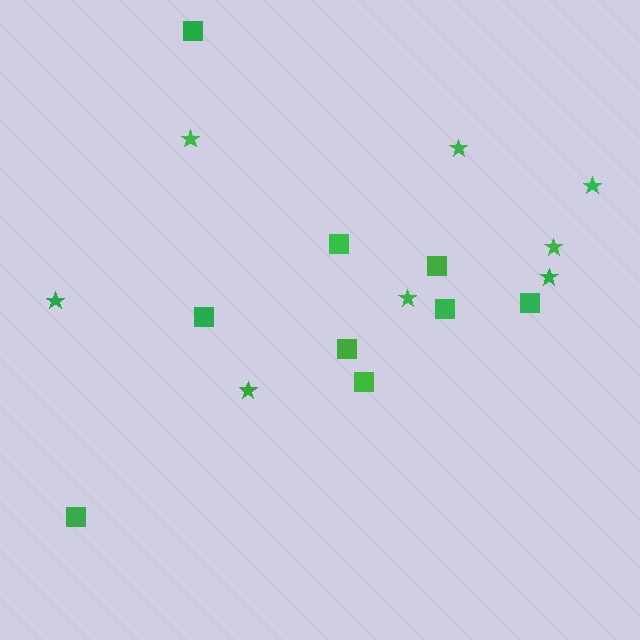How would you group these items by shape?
There are 2 groups: one group of stars (8) and one group of squares (9).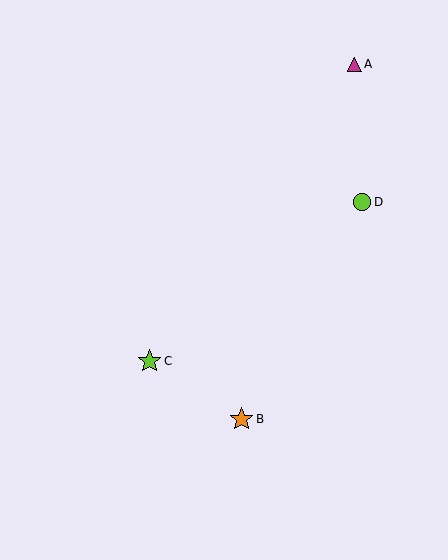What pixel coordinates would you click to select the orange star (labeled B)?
Click at (241, 419) to select the orange star B.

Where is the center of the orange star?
The center of the orange star is at (241, 419).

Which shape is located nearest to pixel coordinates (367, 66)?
The magenta triangle (labeled A) at (354, 64) is nearest to that location.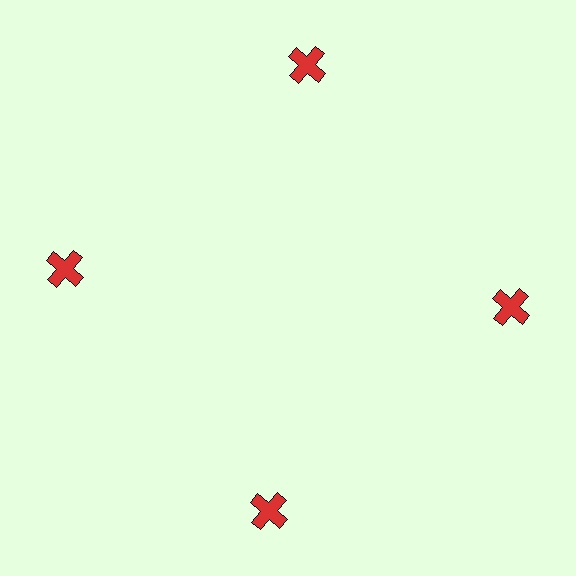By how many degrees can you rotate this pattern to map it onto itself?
The pattern maps onto itself every 90 degrees of rotation.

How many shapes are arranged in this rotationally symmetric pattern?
There are 4 shapes, arranged in 4 groups of 1.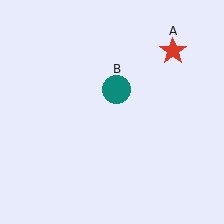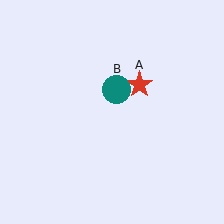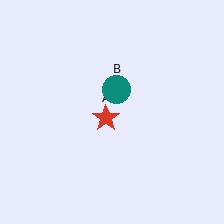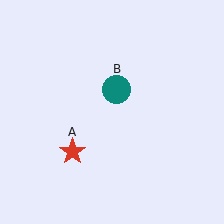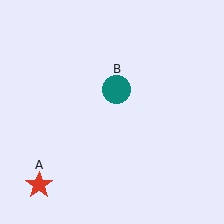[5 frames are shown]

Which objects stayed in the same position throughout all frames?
Teal circle (object B) remained stationary.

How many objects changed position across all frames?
1 object changed position: red star (object A).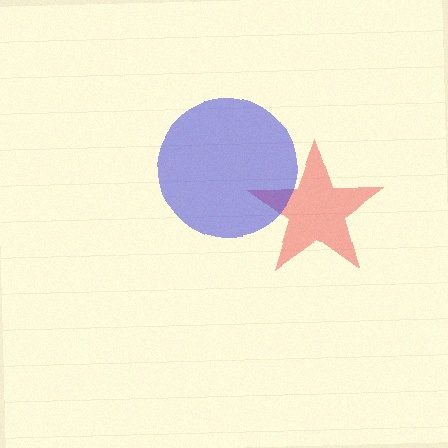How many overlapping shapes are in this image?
There are 2 overlapping shapes in the image.